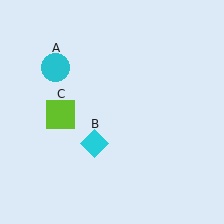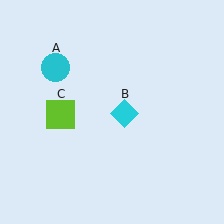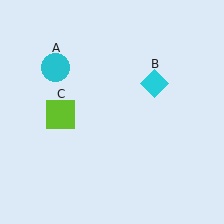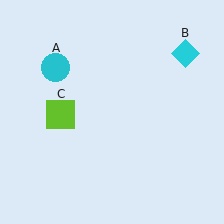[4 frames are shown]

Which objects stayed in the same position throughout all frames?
Cyan circle (object A) and lime square (object C) remained stationary.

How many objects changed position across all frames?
1 object changed position: cyan diamond (object B).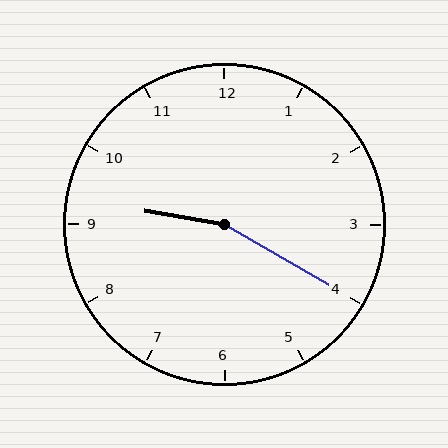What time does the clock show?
9:20.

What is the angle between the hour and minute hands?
Approximately 160 degrees.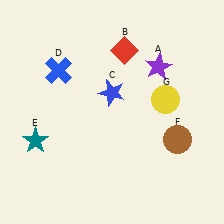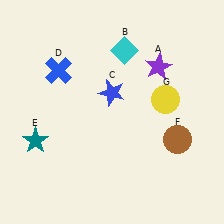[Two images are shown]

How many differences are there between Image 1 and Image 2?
There is 1 difference between the two images.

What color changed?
The diamond (B) changed from red in Image 1 to cyan in Image 2.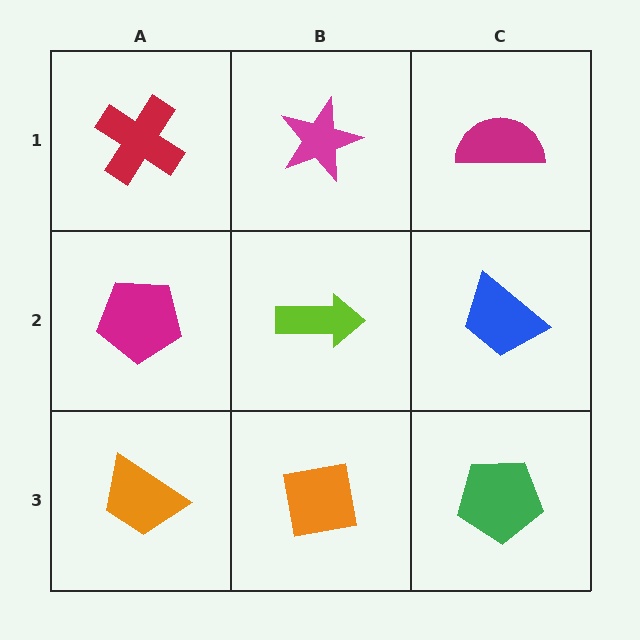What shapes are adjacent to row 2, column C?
A magenta semicircle (row 1, column C), a green pentagon (row 3, column C), a lime arrow (row 2, column B).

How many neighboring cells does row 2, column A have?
3.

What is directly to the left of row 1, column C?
A magenta star.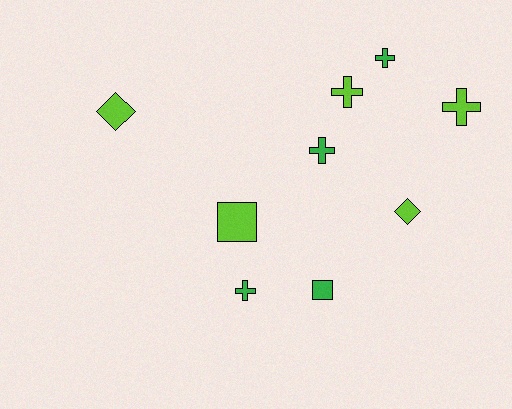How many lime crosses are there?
There are 2 lime crosses.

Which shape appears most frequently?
Cross, with 5 objects.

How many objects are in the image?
There are 9 objects.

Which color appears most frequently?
Lime, with 5 objects.